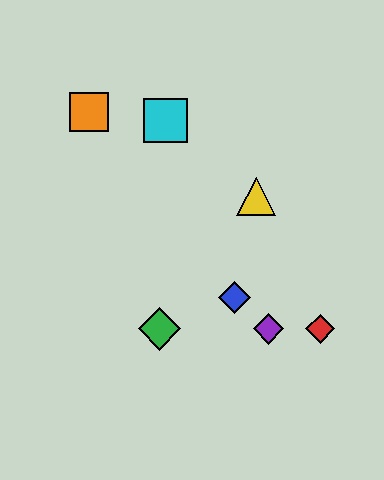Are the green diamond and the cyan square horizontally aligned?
No, the green diamond is at y≈329 and the cyan square is at y≈121.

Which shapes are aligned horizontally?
The red diamond, the green diamond, the purple diamond are aligned horizontally.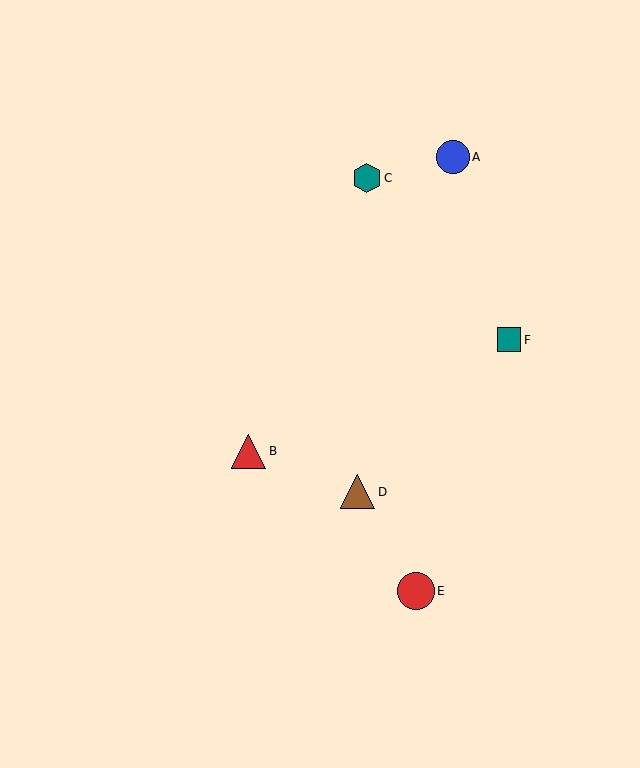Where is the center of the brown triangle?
The center of the brown triangle is at (358, 492).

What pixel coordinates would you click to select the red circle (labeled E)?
Click at (416, 591) to select the red circle E.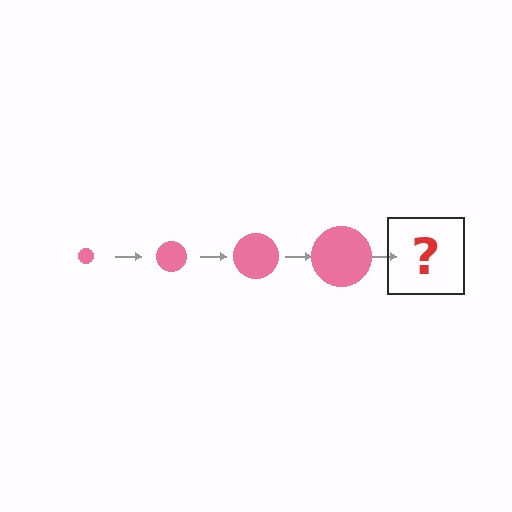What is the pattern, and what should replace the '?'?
The pattern is that the circle gets progressively larger each step. The '?' should be a pink circle, larger than the previous one.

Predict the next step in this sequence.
The next step is a pink circle, larger than the previous one.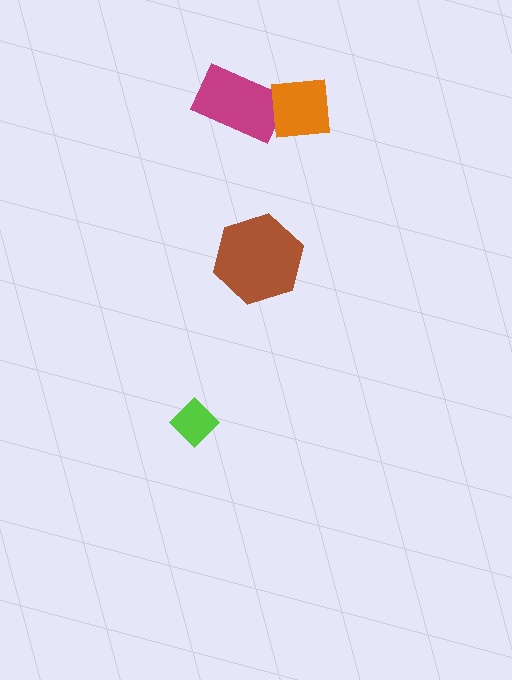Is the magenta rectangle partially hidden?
Yes, it is partially covered by another shape.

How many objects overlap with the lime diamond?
0 objects overlap with the lime diamond.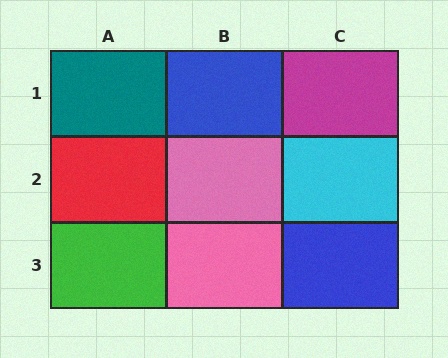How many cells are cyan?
1 cell is cyan.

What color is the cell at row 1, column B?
Blue.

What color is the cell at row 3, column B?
Pink.